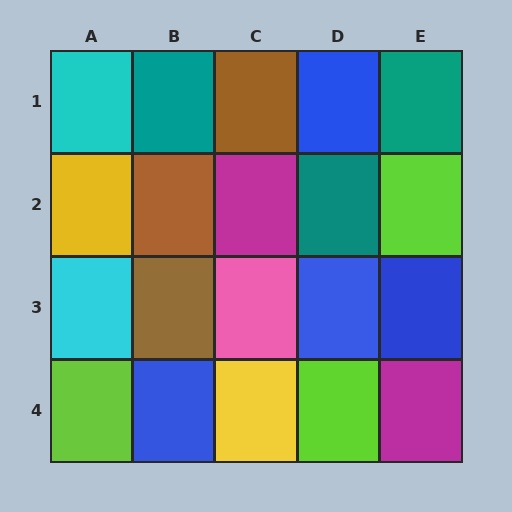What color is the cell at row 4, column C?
Yellow.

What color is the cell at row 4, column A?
Lime.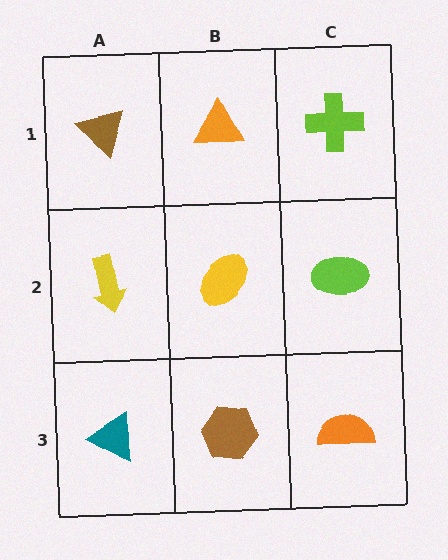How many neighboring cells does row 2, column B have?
4.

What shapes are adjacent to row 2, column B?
An orange triangle (row 1, column B), a brown hexagon (row 3, column B), a yellow arrow (row 2, column A), a lime ellipse (row 2, column C).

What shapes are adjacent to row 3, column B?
A yellow ellipse (row 2, column B), a teal triangle (row 3, column A), an orange semicircle (row 3, column C).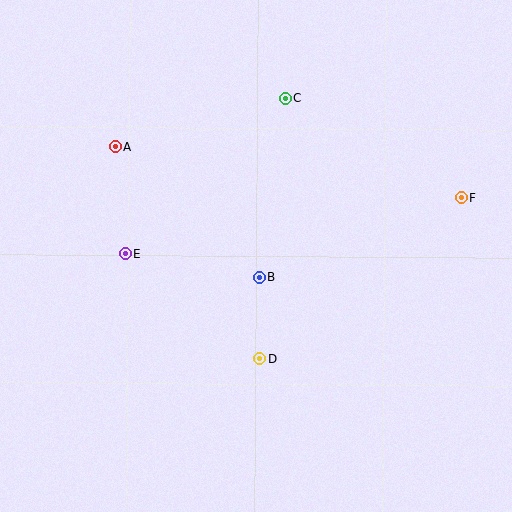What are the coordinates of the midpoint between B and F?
The midpoint between B and F is at (360, 238).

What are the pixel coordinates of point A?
Point A is at (115, 147).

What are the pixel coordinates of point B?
Point B is at (259, 277).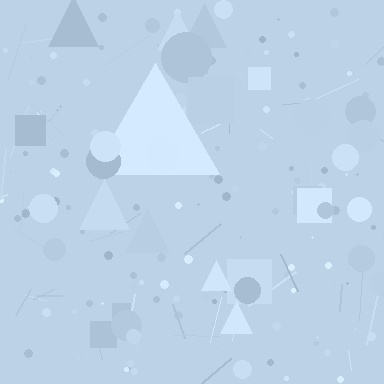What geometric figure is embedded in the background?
A triangle is embedded in the background.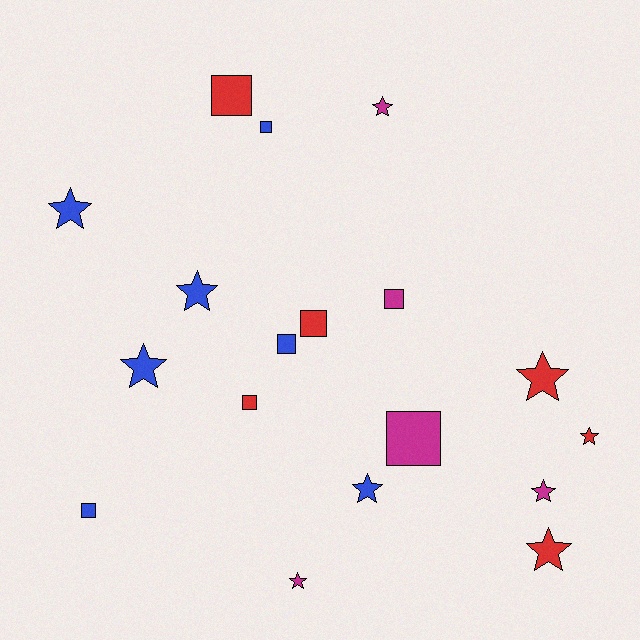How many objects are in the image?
There are 18 objects.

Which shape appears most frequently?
Star, with 10 objects.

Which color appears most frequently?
Blue, with 7 objects.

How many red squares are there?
There are 3 red squares.